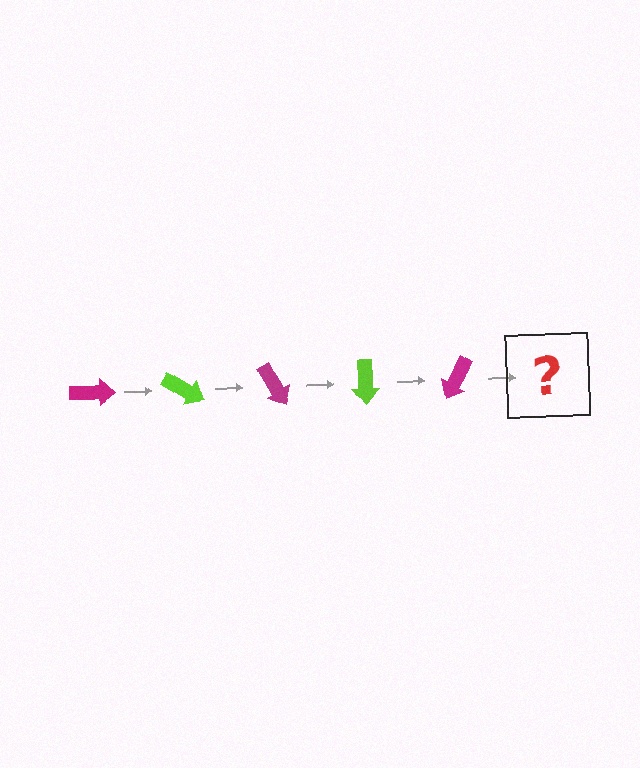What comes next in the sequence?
The next element should be a lime arrow, rotated 150 degrees from the start.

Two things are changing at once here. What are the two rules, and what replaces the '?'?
The two rules are that it rotates 30 degrees each step and the color cycles through magenta and lime. The '?' should be a lime arrow, rotated 150 degrees from the start.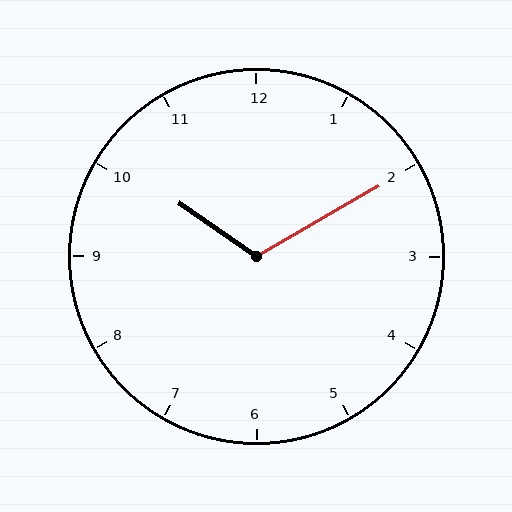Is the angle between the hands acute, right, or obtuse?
It is obtuse.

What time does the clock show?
10:10.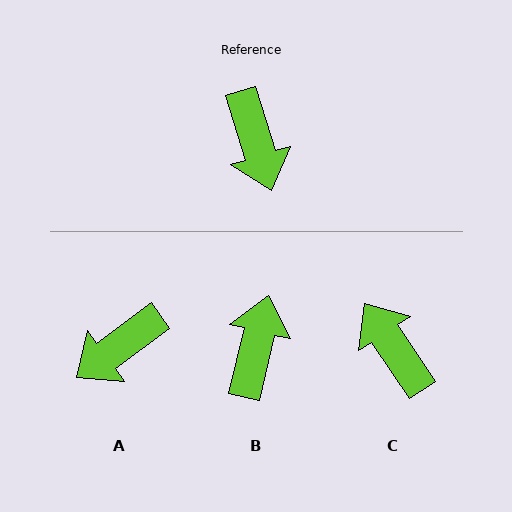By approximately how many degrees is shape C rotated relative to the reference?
Approximately 164 degrees clockwise.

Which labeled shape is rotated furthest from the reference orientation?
C, about 164 degrees away.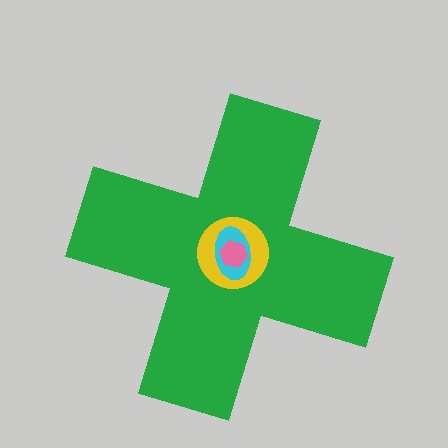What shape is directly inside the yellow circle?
The cyan ellipse.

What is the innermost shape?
The pink hexagon.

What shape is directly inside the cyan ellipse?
The pink hexagon.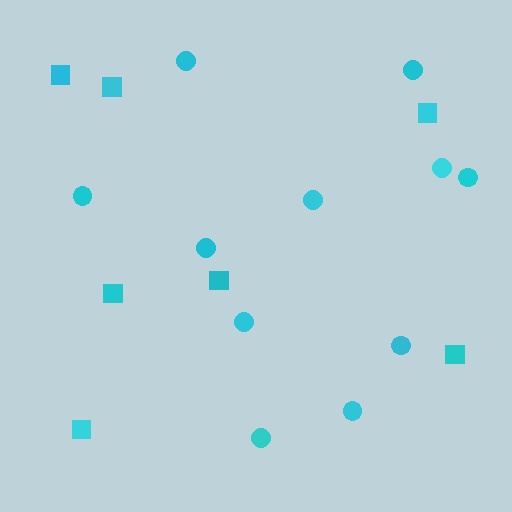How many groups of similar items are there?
There are 2 groups: one group of squares (7) and one group of circles (11).